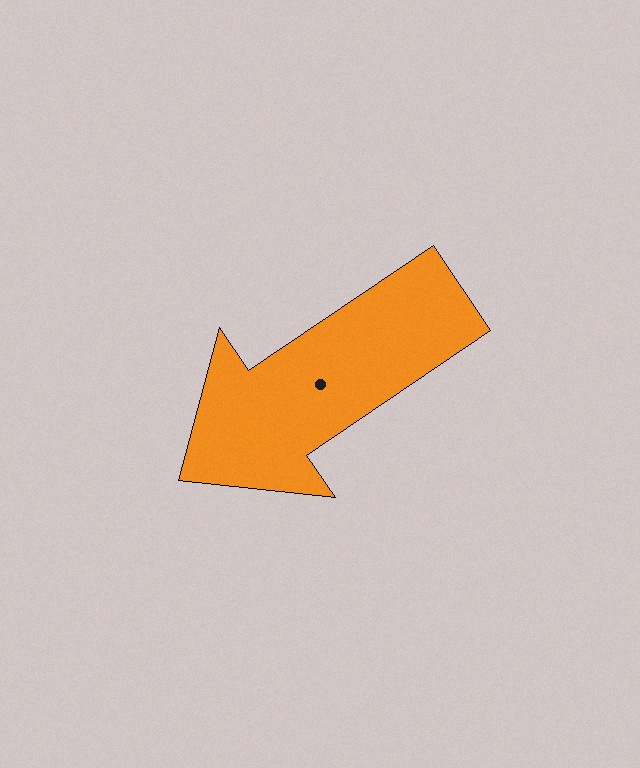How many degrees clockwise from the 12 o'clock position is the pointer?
Approximately 236 degrees.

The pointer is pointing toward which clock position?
Roughly 8 o'clock.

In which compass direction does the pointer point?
Southwest.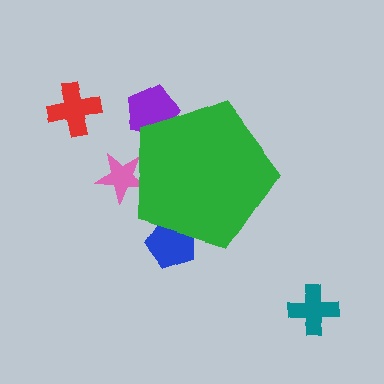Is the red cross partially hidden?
No, the red cross is fully visible.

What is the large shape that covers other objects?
A green pentagon.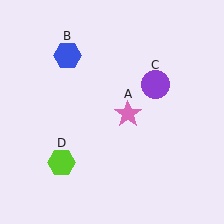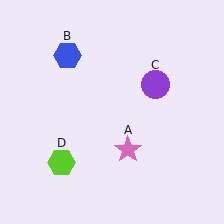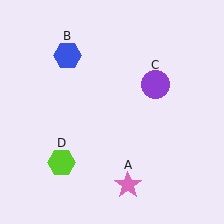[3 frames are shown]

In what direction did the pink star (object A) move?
The pink star (object A) moved down.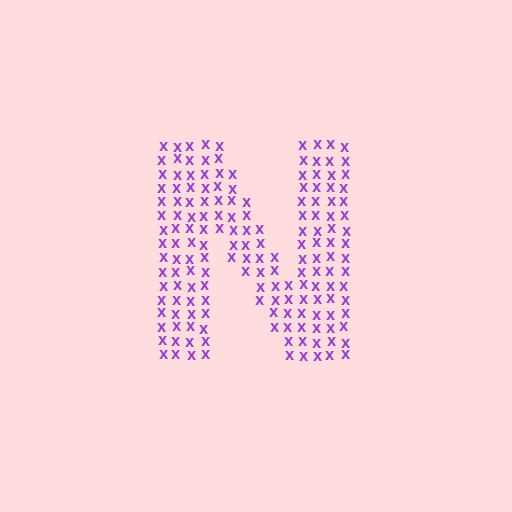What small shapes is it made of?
It is made of small letter X's.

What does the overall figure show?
The overall figure shows the letter N.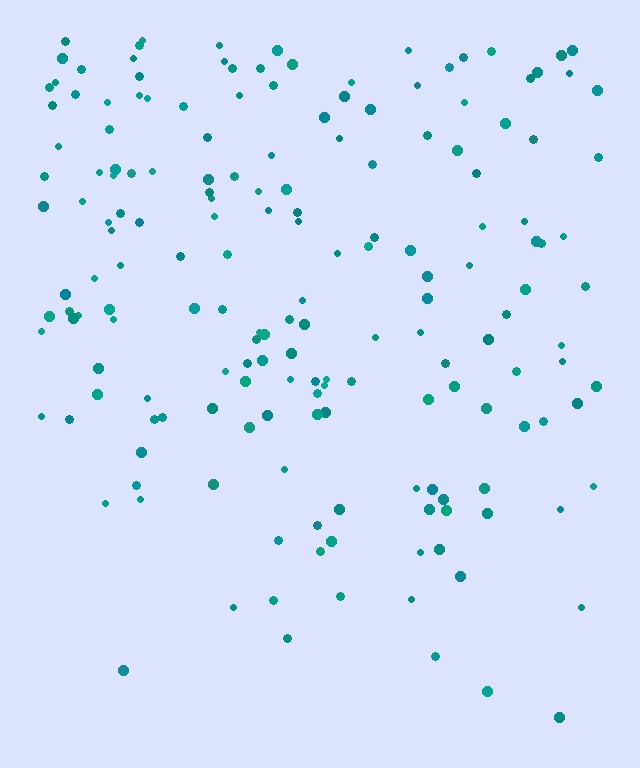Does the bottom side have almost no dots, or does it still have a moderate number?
Still a moderate number, just noticeably fewer than the top.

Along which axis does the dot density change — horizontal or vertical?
Vertical.